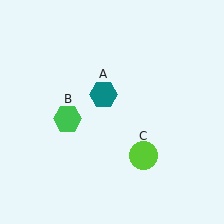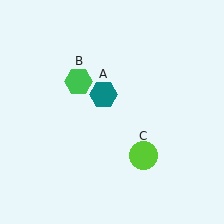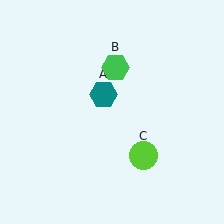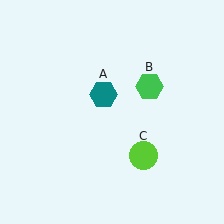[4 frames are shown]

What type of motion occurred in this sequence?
The green hexagon (object B) rotated clockwise around the center of the scene.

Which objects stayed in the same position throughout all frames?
Teal hexagon (object A) and lime circle (object C) remained stationary.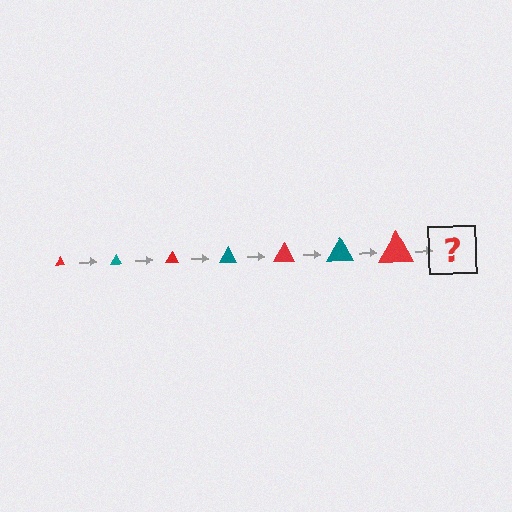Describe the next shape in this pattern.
It should be a teal triangle, larger than the previous one.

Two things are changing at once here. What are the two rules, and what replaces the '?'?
The two rules are that the triangle grows larger each step and the color cycles through red and teal. The '?' should be a teal triangle, larger than the previous one.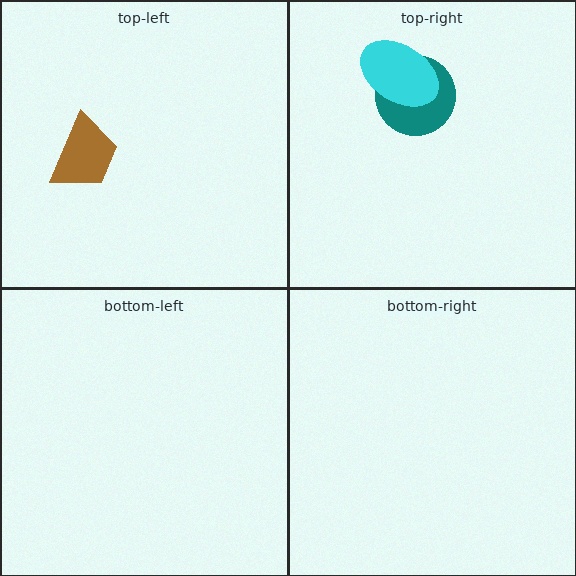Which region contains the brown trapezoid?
The top-left region.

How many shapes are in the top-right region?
2.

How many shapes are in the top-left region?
1.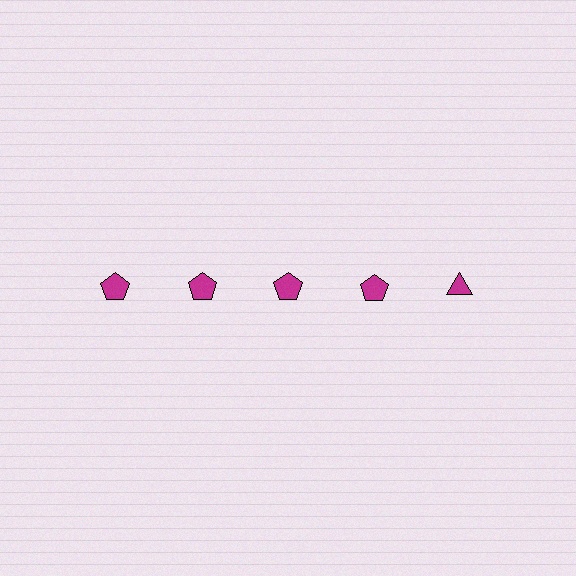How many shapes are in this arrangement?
There are 5 shapes arranged in a grid pattern.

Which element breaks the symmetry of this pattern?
The magenta triangle in the top row, rightmost column breaks the symmetry. All other shapes are magenta pentagons.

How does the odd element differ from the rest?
It has a different shape: triangle instead of pentagon.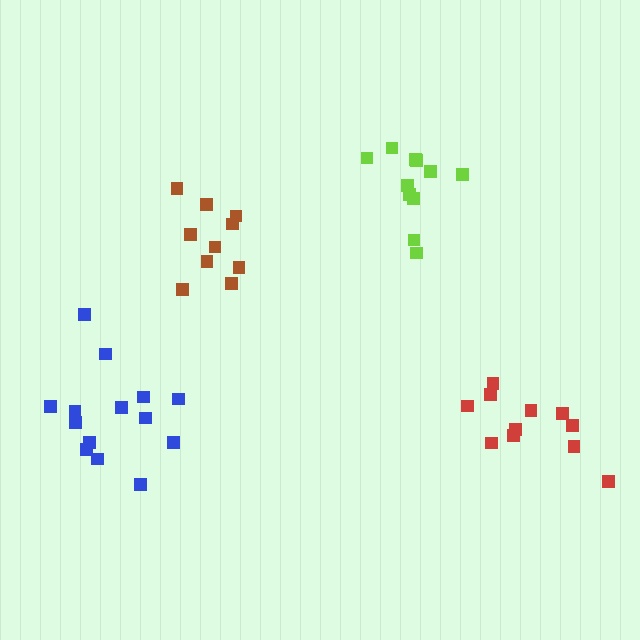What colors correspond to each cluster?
The clusters are colored: brown, blue, red, lime.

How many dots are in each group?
Group 1: 10 dots, Group 2: 14 dots, Group 3: 11 dots, Group 4: 11 dots (46 total).